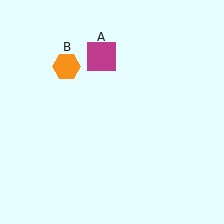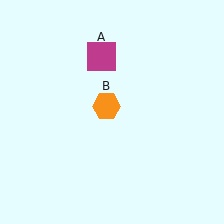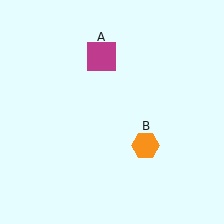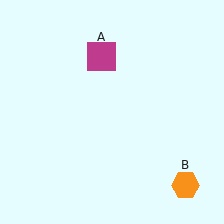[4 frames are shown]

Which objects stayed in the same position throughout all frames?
Magenta square (object A) remained stationary.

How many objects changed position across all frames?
1 object changed position: orange hexagon (object B).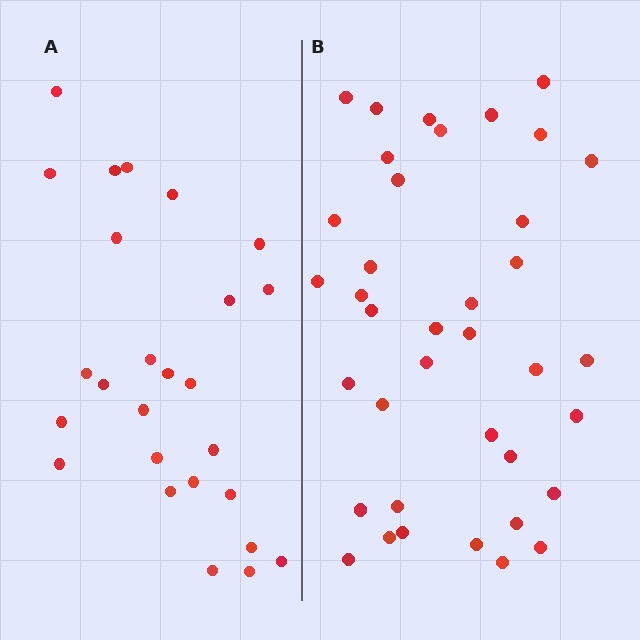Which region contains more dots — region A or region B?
Region B (the right region) has more dots.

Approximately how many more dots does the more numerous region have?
Region B has roughly 12 or so more dots than region A.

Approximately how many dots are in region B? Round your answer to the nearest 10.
About 40 dots. (The exact count is 38, which rounds to 40.)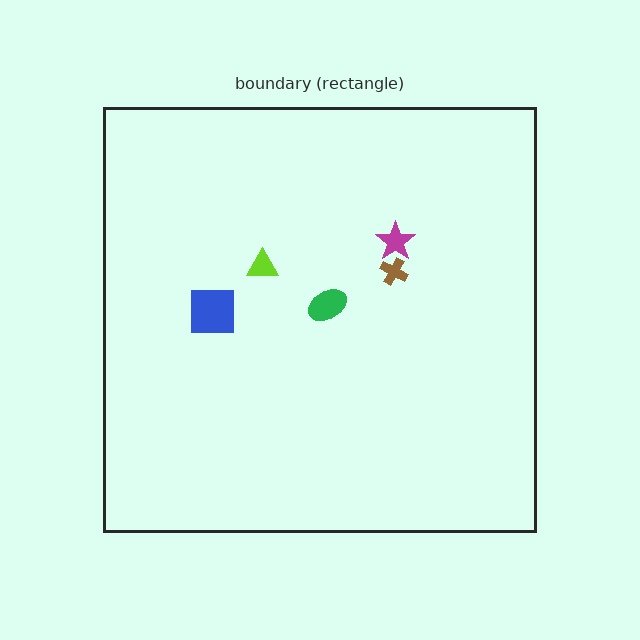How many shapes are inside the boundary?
5 inside, 0 outside.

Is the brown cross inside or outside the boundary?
Inside.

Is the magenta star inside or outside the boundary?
Inside.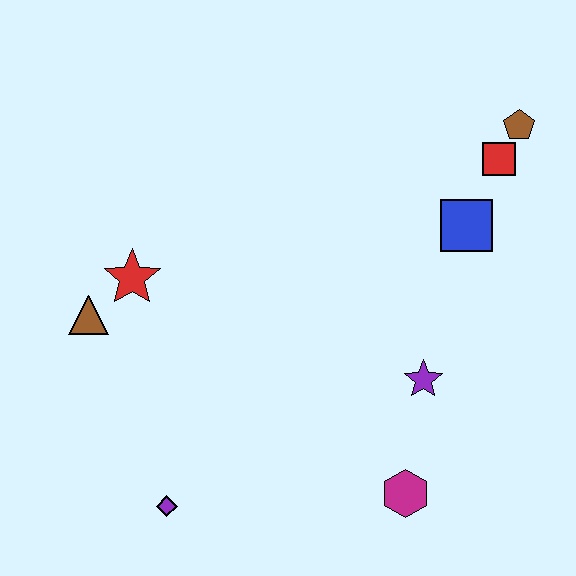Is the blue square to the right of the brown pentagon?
No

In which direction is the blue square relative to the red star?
The blue square is to the right of the red star.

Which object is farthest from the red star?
The brown pentagon is farthest from the red star.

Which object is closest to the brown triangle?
The red star is closest to the brown triangle.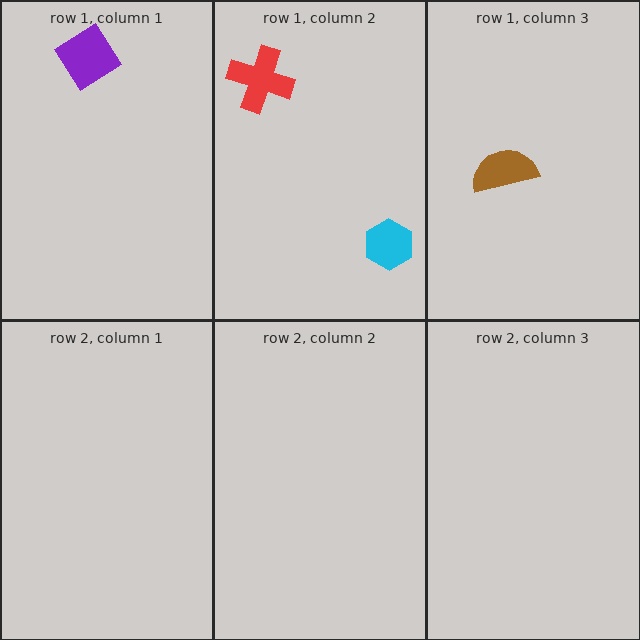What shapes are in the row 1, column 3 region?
The brown semicircle.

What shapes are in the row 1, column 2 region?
The red cross, the cyan hexagon.